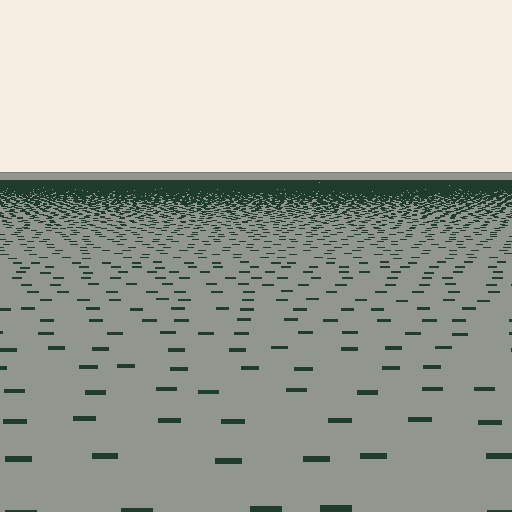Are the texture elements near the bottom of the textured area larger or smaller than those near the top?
Larger. Near the bottom, elements are closer to the viewer and appear at a bigger on-screen size.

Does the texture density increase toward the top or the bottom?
Density increases toward the top.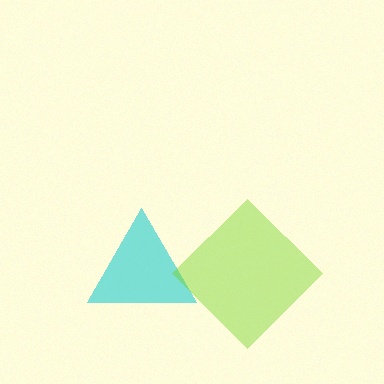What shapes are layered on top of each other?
The layered shapes are: a cyan triangle, a lime diamond.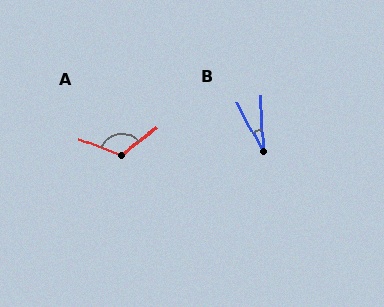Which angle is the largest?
A, at approximately 123 degrees.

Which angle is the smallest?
B, at approximately 25 degrees.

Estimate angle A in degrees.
Approximately 123 degrees.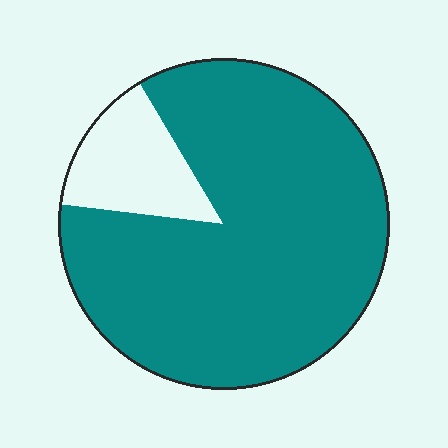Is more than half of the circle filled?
Yes.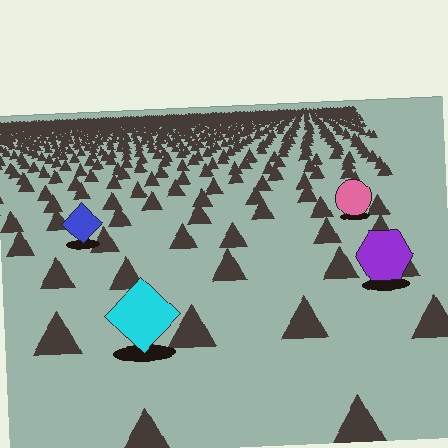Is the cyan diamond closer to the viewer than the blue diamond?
Yes. The cyan diamond is closer — you can tell from the texture gradient: the ground texture is coarser near it.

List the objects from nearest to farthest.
From nearest to farthest: the cyan diamond, the purple hexagon, the blue diamond, the pink circle.